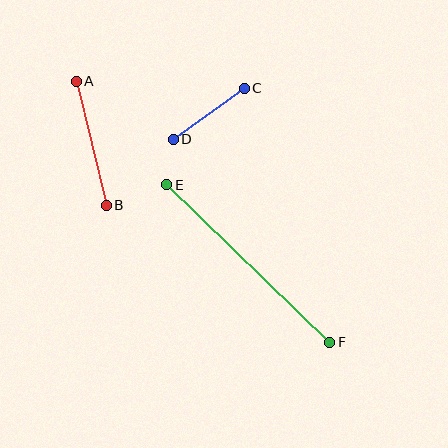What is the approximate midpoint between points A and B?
The midpoint is at approximately (91, 143) pixels.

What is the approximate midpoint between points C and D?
The midpoint is at approximately (209, 114) pixels.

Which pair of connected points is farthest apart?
Points E and F are farthest apart.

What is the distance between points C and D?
The distance is approximately 87 pixels.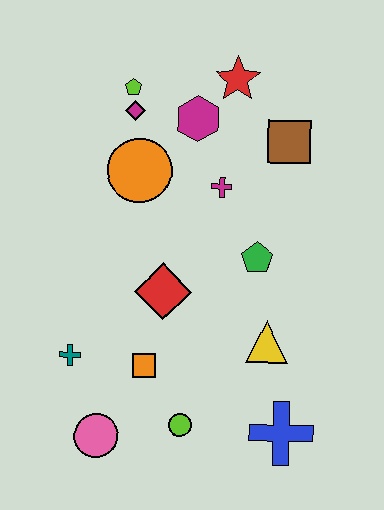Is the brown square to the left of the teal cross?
No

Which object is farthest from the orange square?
The red star is farthest from the orange square.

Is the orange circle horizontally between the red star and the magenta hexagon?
No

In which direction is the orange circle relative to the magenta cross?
The orange circle is to the left of the magenta cross.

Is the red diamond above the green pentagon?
No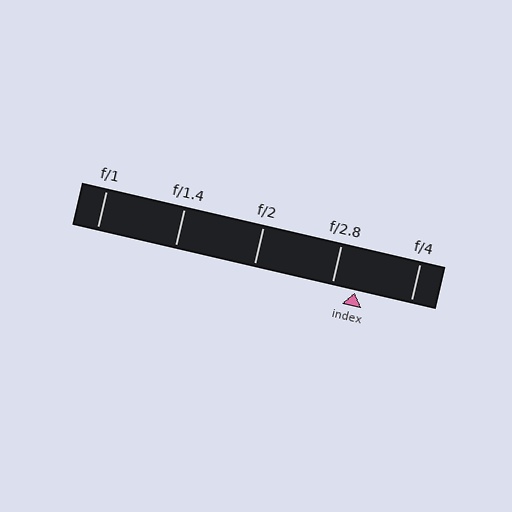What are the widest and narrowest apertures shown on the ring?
The widest aperture shown is f/1 and the narrowest is f/4.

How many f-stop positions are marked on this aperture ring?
There are 5 f-stop positions marked.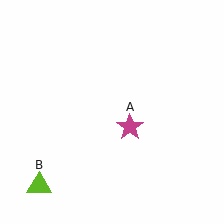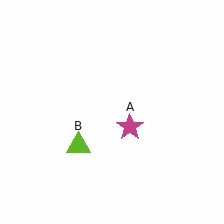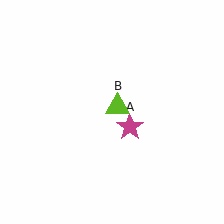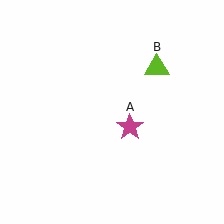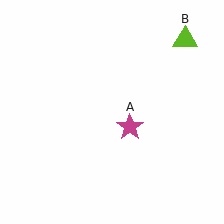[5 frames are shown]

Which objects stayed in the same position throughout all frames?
Magenta star (object A) remained stationary.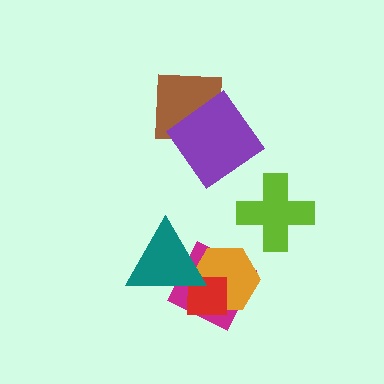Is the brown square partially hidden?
Yes, it is partially covered by another shape.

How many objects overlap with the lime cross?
0 objects overlap with the lime cross.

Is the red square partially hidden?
Yes, it is partially covered by another shape.